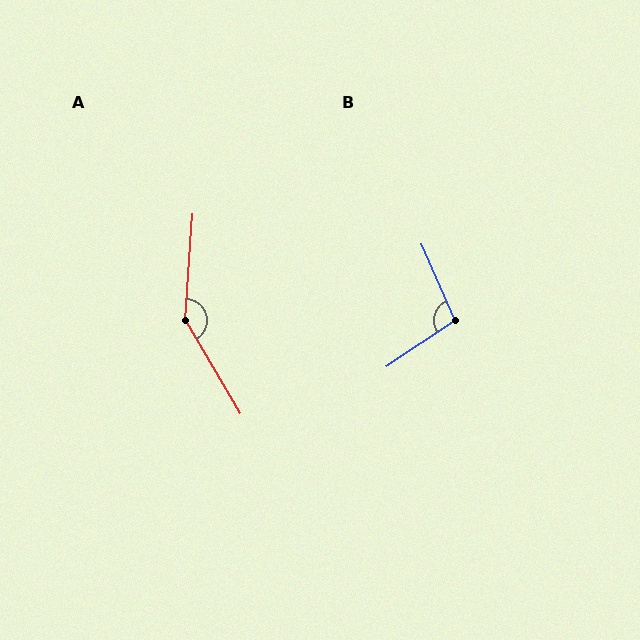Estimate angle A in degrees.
Approximately 146 degrees.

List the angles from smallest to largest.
B (100°), A (146°).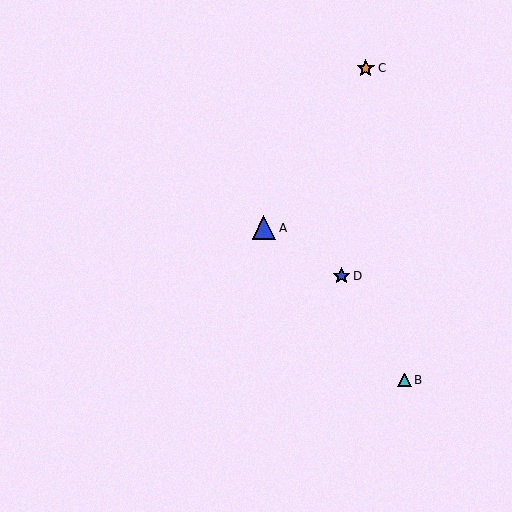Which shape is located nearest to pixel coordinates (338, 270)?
The blue star (labeled D) at (342, 276) is nearest to that location.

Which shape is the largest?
The blue triangle (labeled A) is the largest.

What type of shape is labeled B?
Shape B is a cyan triangle.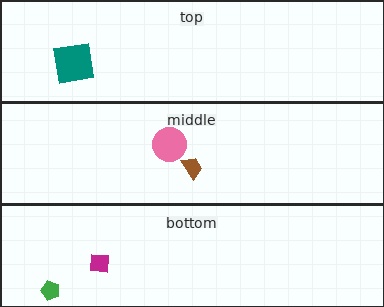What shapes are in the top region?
The teal square.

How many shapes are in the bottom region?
2.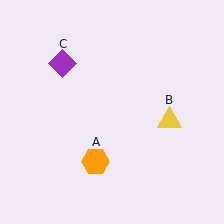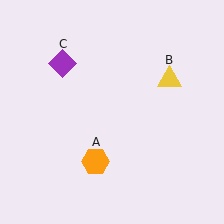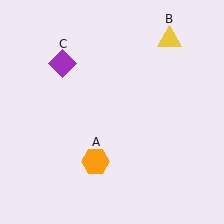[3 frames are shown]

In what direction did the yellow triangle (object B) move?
The yellow triangle (object B) moved up.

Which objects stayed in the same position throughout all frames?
Orange hexagon (object A) and purple diamond (object C) remained stationary.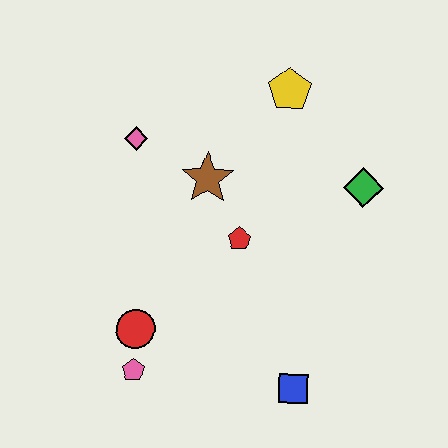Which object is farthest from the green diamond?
The pink pentagon is farthest from the green diamond.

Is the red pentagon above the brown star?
No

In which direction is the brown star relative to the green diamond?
The brown star is to the left of the green diamond.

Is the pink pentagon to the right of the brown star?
No